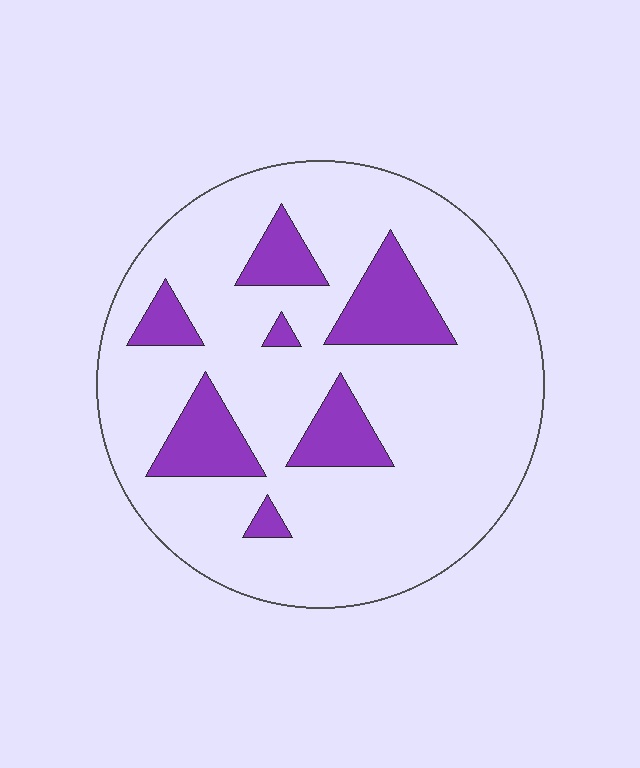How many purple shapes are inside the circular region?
7.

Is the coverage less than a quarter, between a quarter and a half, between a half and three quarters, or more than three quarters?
Less than a quarter.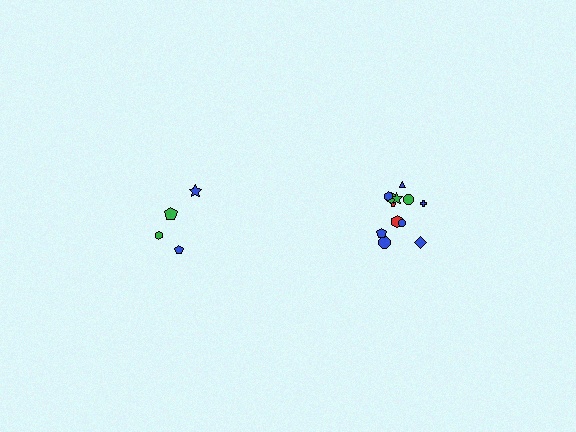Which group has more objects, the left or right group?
The right group.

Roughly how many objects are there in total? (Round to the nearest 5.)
Roughly 15 objects in total.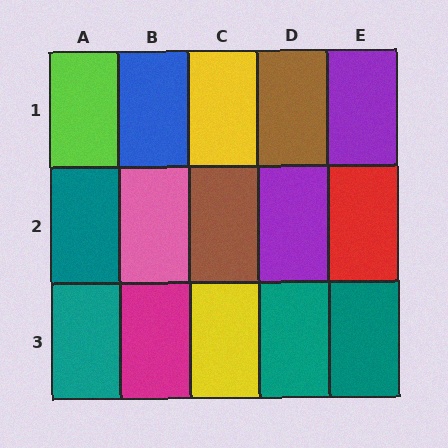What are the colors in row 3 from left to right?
Teal, magenta, yellow, teal, teal.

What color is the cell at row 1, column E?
Purple.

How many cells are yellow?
2 cells are yellow.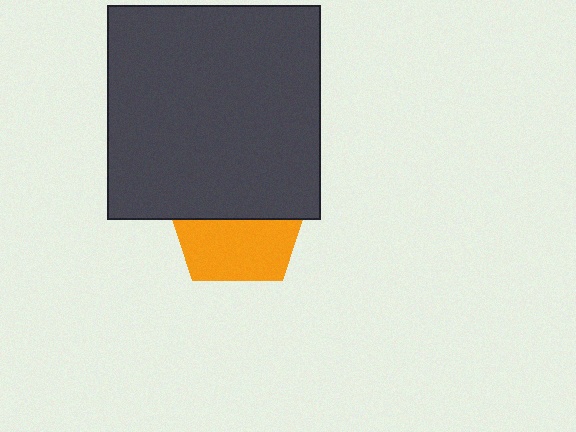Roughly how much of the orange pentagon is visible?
About half of it is visible (roughly 48%).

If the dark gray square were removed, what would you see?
You would see the complete orange pentagon.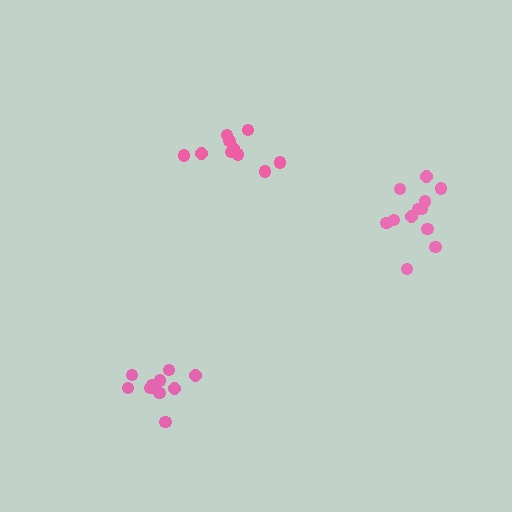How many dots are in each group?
Group 1: 10 dots, Group 2: 10 dots, Group 3: 12 dots (32 total).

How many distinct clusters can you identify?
There are 3 distinct clusters.